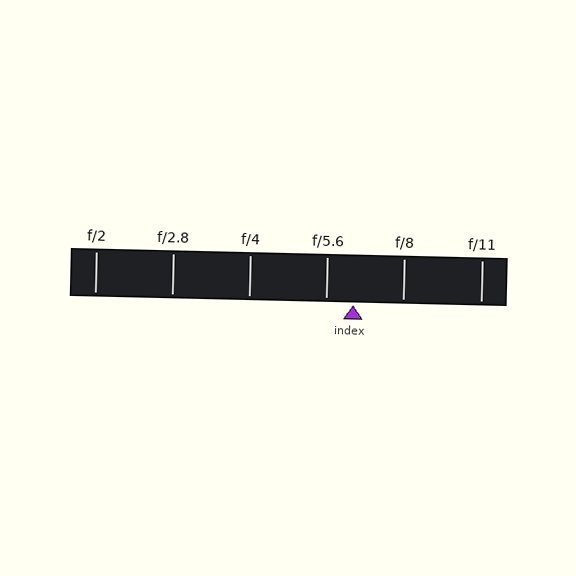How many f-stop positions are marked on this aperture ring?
There are 6 f-stop positions marked.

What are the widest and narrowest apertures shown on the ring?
The widest aperture shown is f/2 and the narrowest is f/11.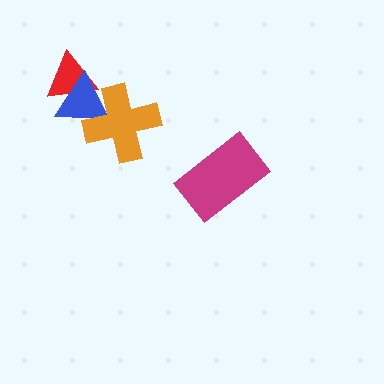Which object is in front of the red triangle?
The blue triangle is in front of the red triangle.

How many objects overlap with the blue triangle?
2 objects overlap with the blue triangle.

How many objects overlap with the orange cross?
1 object overlaps with the orange cross.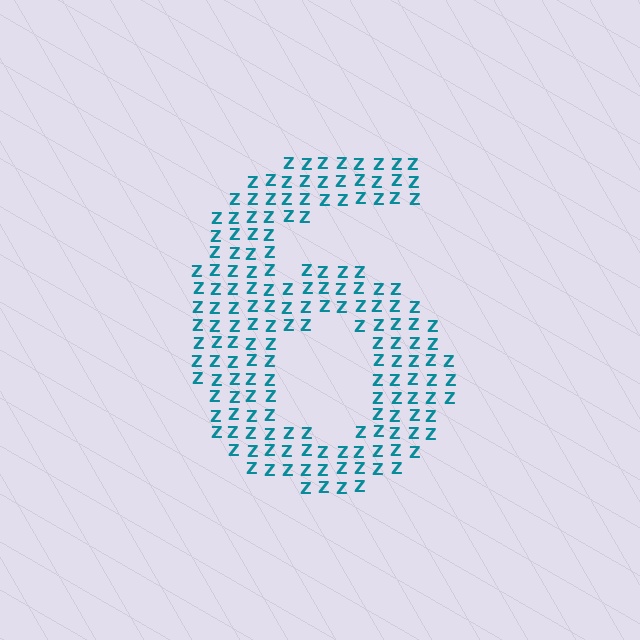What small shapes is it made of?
It is made of small letter Z's.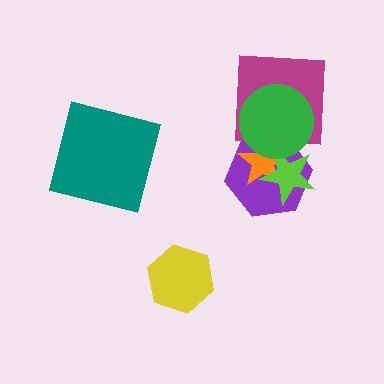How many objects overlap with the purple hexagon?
4 objects overlap with the purple hexagon.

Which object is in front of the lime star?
The green circle is in front of the lime star.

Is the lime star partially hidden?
Yes, it is partially covered by another shape.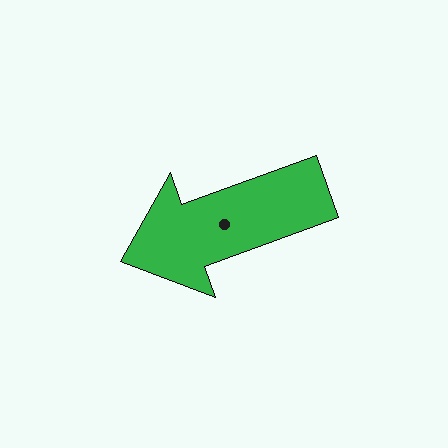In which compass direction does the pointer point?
West.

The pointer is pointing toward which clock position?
Roughly 8 o'clock.